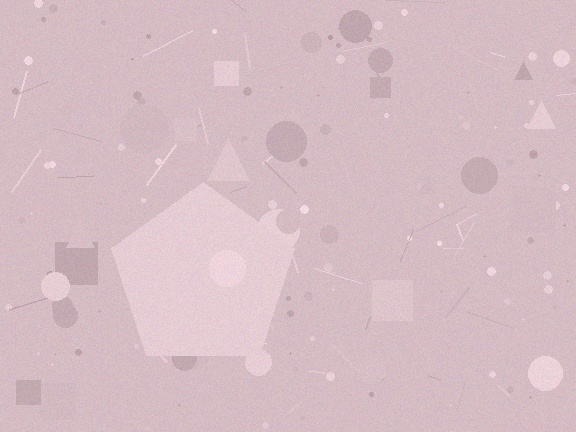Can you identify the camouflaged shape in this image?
The camouflaged shape is a pentagon.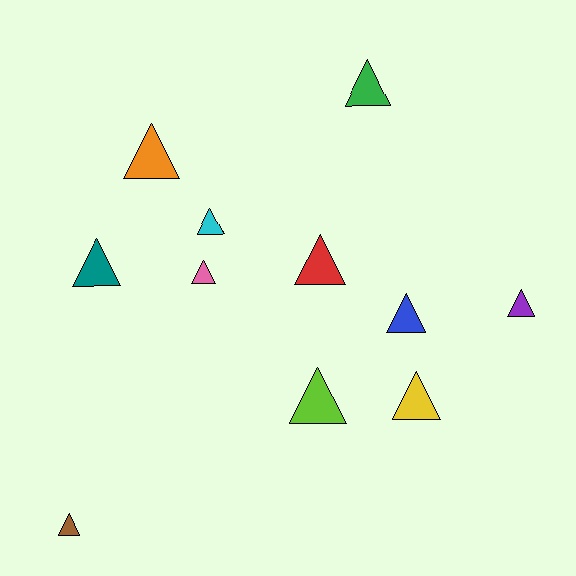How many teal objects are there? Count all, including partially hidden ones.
There is 1 teal object.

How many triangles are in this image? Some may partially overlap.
There are 11 triangles.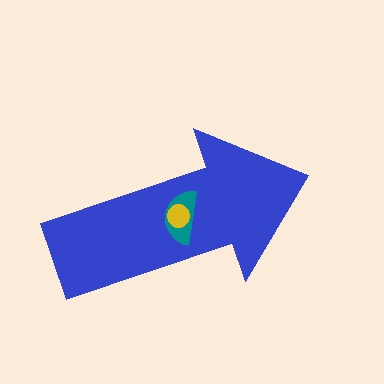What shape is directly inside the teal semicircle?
The yellow circle.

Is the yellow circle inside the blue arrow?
Yes.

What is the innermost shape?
The yellow circle.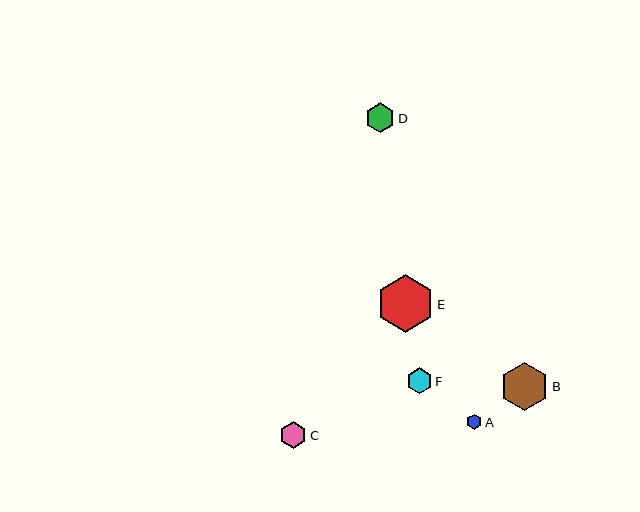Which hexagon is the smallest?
Hexagon A is the smallest with a size of approximately 15 pixels.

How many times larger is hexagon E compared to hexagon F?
Hexagon E is approximately 2.3 times the size of hexagon F.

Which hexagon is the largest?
Hexagon E is the largest with a size of approximately 57 pixels.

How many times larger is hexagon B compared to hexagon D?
Hexagon B is approximately 1.6 times the size of hexagon D.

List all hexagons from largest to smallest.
From largest to smallest: E, B, D, C, F, A.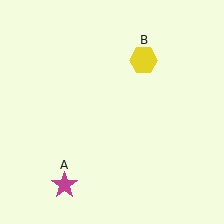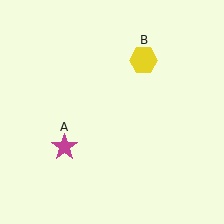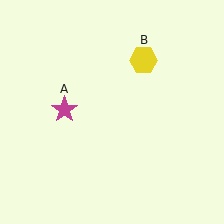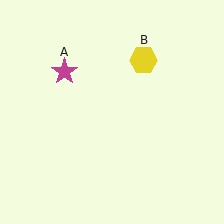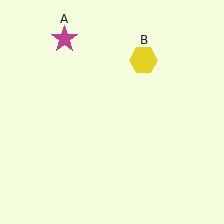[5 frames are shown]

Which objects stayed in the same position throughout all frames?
Yellow hexagon (object B) remained stationary.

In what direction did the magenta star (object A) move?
The magenta star (object A) moved up.